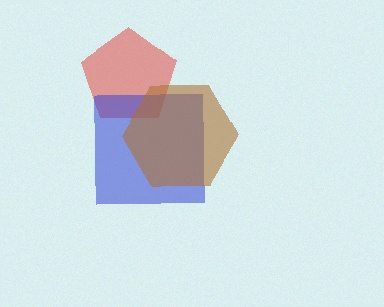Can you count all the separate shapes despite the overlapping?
Yes, there are 3 separate shapes.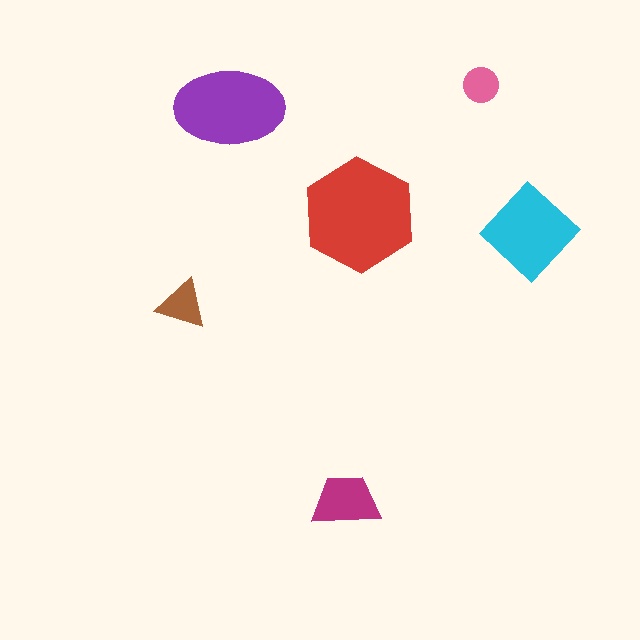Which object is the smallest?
The pink circle.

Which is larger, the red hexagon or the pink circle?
The red hexagon.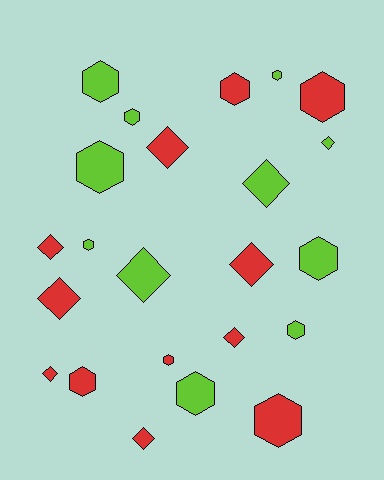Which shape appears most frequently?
Hexagon, with 13 objects.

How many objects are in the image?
There are 23 objects.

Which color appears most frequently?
Red, with 12 objects.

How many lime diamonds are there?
There are 3 lime diamonds.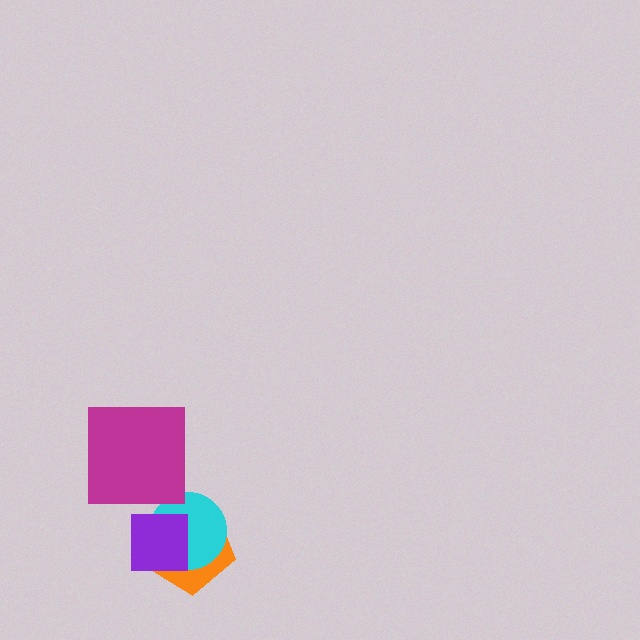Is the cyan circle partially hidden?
Yes, it is partially covered by another shape.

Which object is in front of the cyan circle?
The purple square is in front of the cyan circle.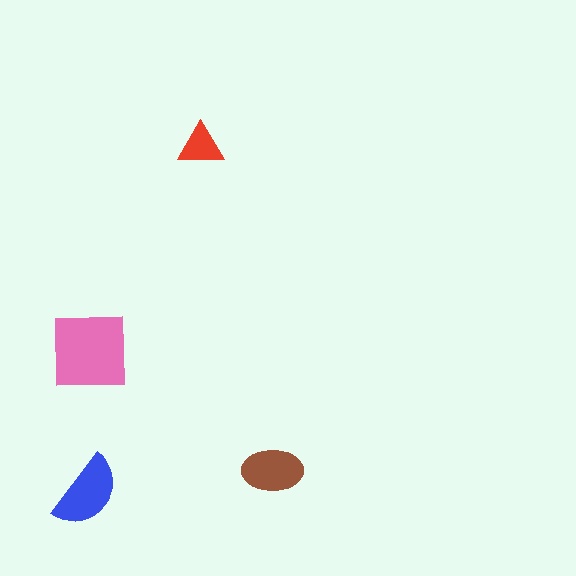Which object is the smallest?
The red triangle.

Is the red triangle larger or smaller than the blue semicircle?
Smaller.